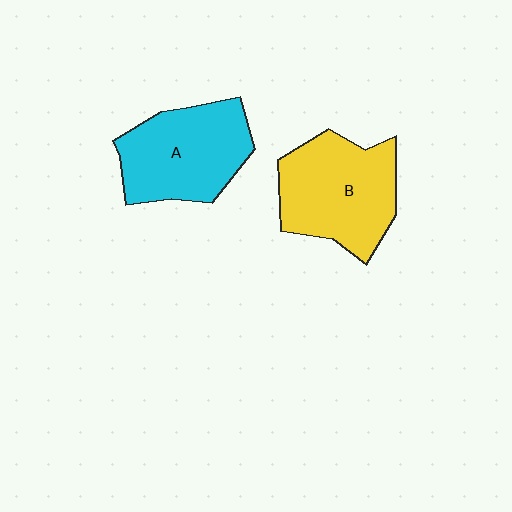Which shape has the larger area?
Shape B (yellow).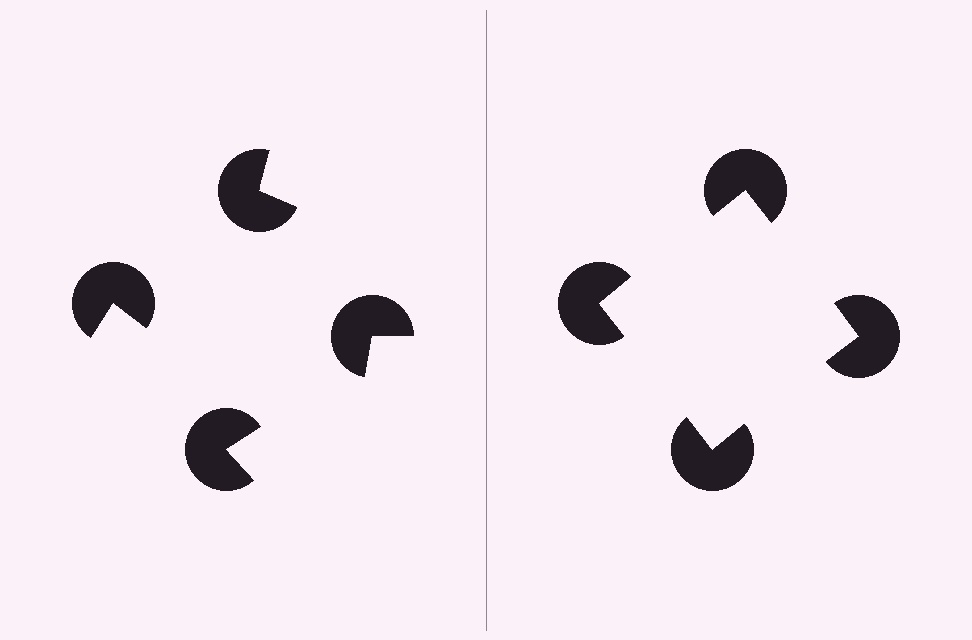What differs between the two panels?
The pac-man discs are positioned identically on both sides; only the wedge orientations differ. On the right they align to a square; on the left they are misaligned.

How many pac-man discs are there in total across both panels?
8 — 4 on each side.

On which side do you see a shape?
An illusory square appears on the right side. On the left side the wedge cuts are rotated, so no coherent shape forms.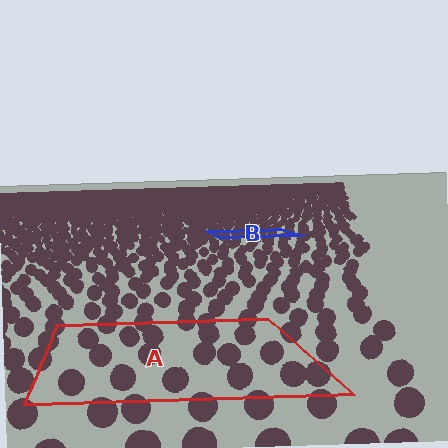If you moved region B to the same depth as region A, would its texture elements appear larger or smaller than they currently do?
They would appear larger. At a closer depth, the same texture elements are projected at a bigger on-screen size.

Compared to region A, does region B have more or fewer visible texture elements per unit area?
Region B has more texture elements per unit area — they are packed more densely because it is farther away.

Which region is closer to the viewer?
Region A is closer. The texture elements there are larger and more spread out.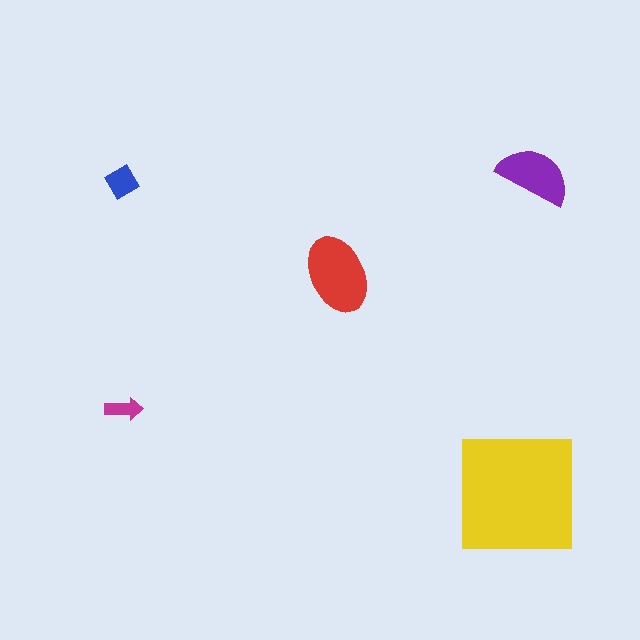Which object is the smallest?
The magenta arrow.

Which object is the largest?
The yellow square.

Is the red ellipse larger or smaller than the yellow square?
Smaller.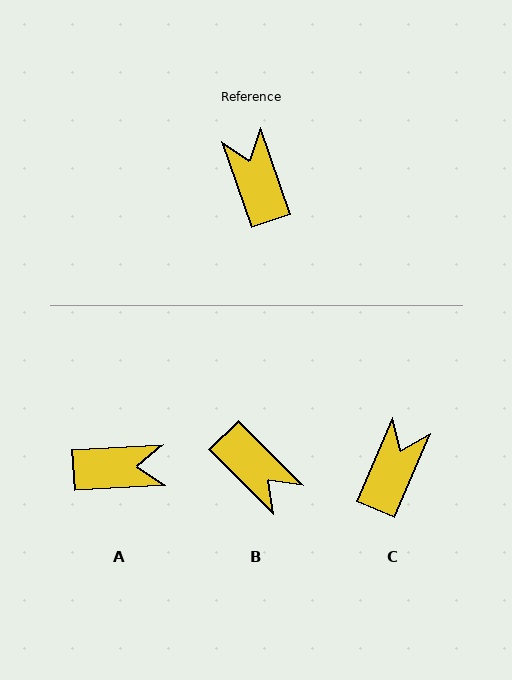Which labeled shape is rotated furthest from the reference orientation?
B, about 154 degrees away.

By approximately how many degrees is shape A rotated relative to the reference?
Approximately 106 degrees clockwise.